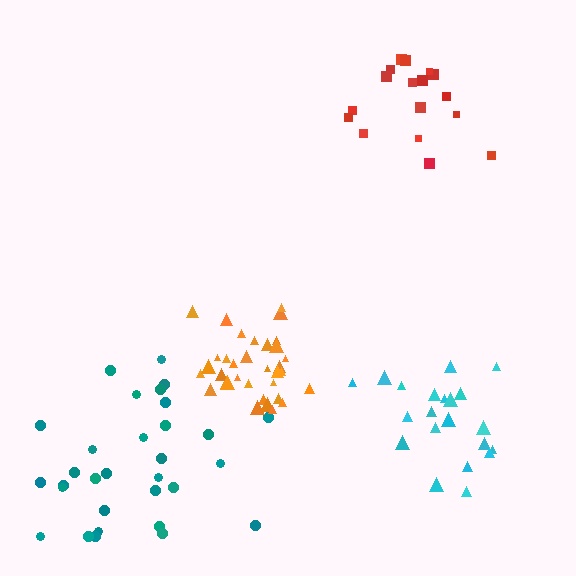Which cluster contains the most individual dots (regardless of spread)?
Orange (34).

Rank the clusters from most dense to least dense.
orange, cyan, red, teal.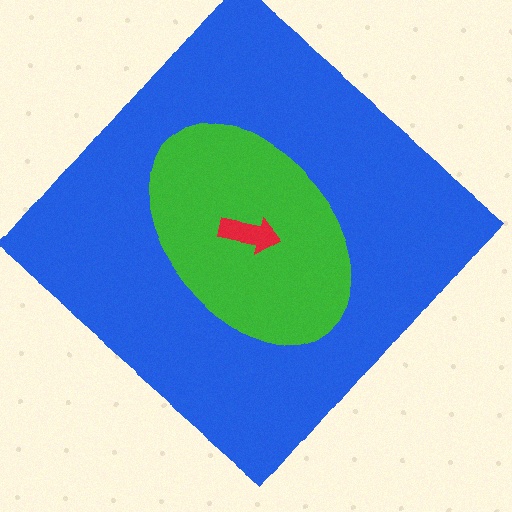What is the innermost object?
The red arrow.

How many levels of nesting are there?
3.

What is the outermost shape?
The blue diamond.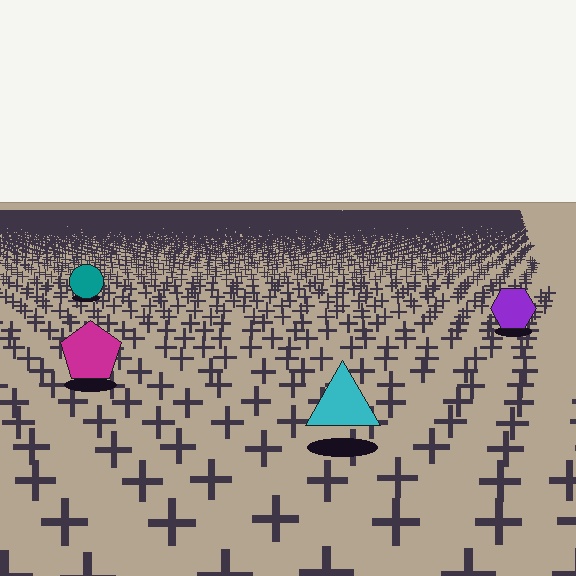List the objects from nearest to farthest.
From nearest to farthest: the cyan triangle, the magenta pentagon, the purple hexagon, the teal circle.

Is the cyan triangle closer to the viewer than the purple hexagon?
Yes. The cyan triangle is closer — you can tell from the texture gradient: the ground texture is coarser near it.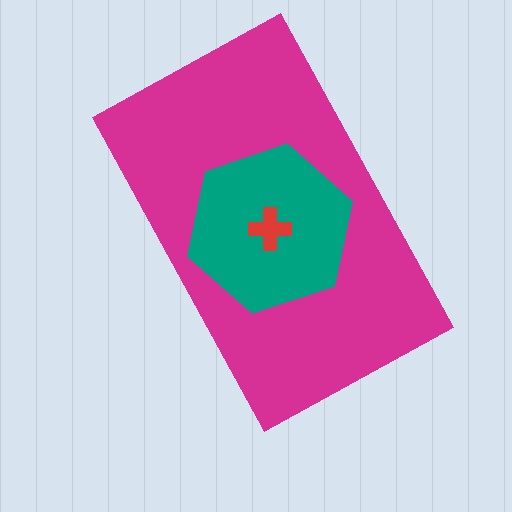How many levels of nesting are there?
3.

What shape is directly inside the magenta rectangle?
The teal hexagon.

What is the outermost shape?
The magenta rectangle.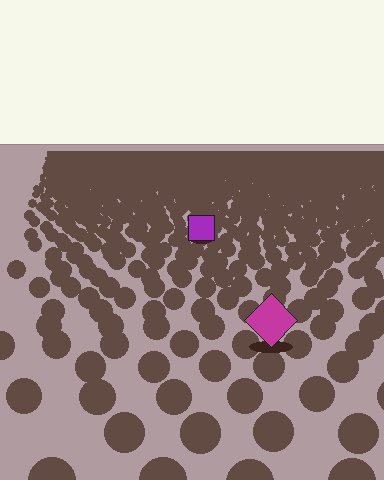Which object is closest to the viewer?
The magenta diamond is closest. The texture marks near it are larger and more spread out.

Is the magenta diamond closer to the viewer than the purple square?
Yes. The magenta diamond is closer — you can tell from the texture gradient: the ground texture is coarser near it.